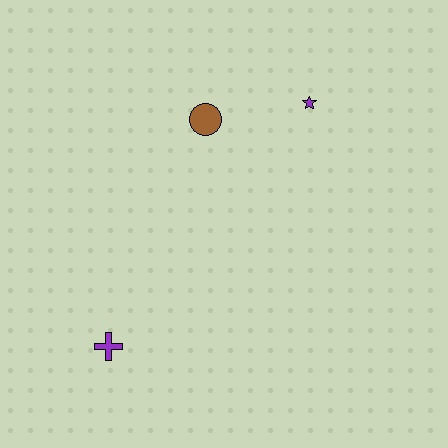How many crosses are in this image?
There is 1 cross.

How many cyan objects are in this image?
There are no cyan objects.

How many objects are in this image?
There are 3 objects.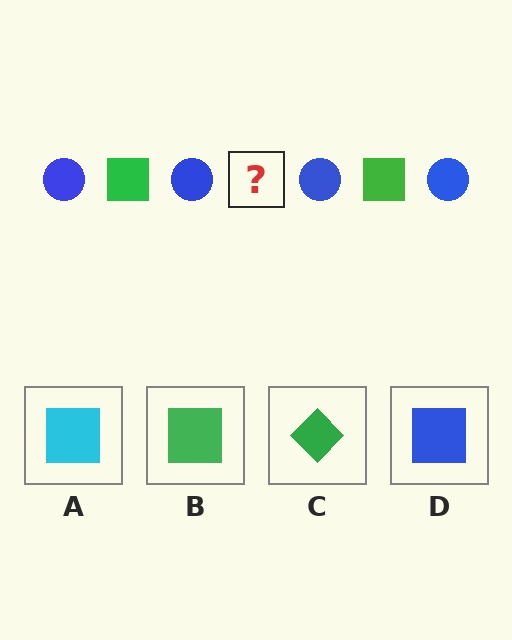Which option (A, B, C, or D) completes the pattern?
B.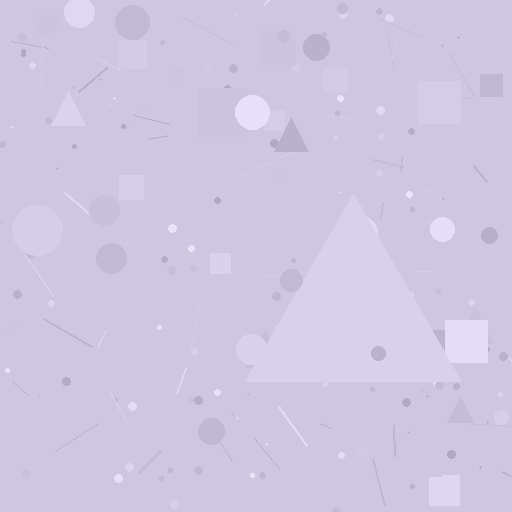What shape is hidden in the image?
A triangle is hidden in the image.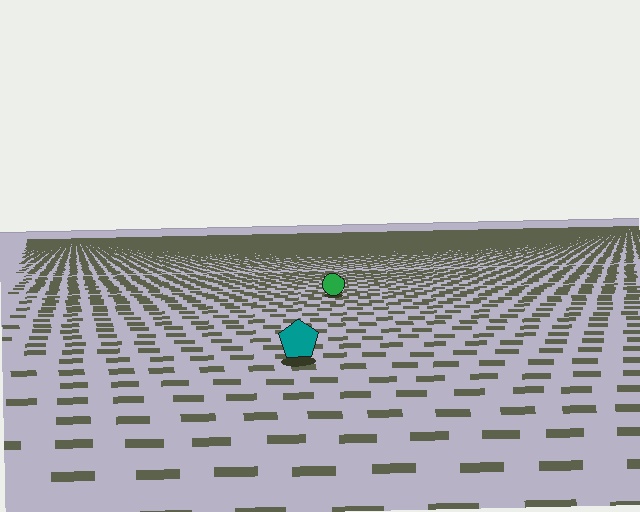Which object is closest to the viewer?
The teal pentagon is closest. The texture marks near it are larger and more spread out.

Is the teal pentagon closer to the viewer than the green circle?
Yes. The teal pentagon is closer — you can tell from the texture gradient: the ground texture is coarser near it.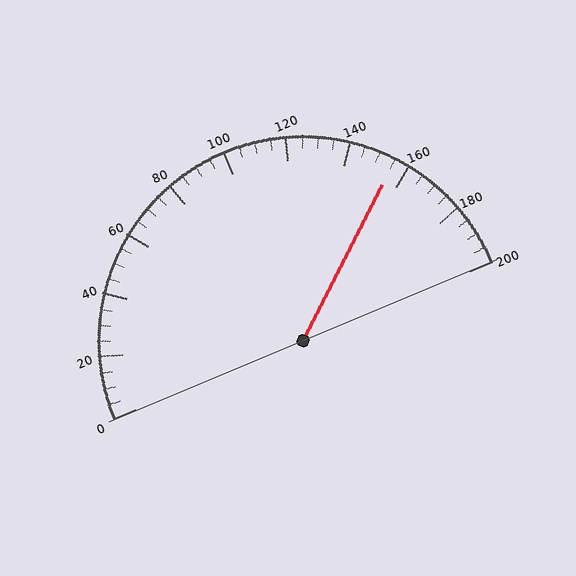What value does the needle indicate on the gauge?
The needle indicates approximately 155.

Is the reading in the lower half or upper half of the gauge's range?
The reading is in the upper half of the range (0 to 200).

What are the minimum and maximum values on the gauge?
The gauge ranges from 0 to 200.